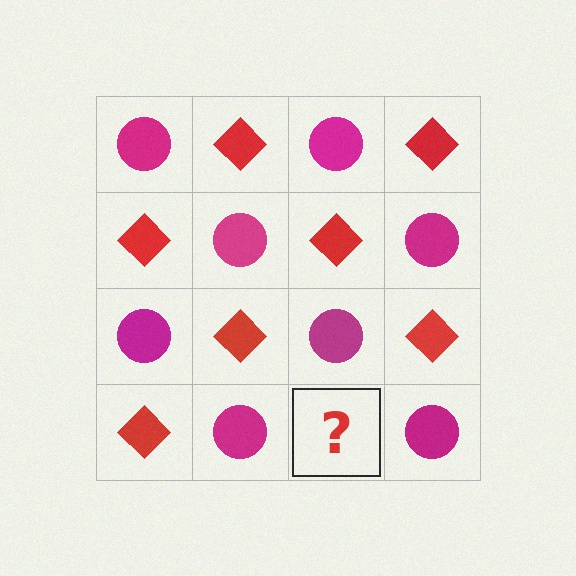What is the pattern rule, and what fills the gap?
The rule is that it alternates magenta circle and red diamond in a checkerboard pattern. The gap should be filled with a red diamond.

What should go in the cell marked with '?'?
The missing cell should contain a red diamond.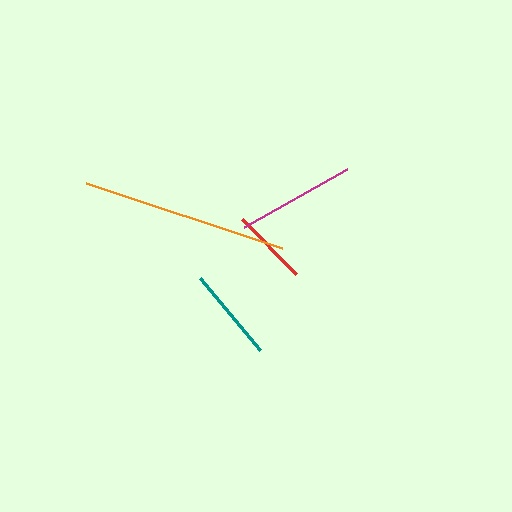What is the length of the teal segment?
The teal segment is approximately 93 pixels long.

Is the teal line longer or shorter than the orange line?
The orange line is longer than the teal line.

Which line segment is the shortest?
The red line is the shortest at approximately 77 pixels.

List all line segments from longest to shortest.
From longest to shortest: orange, magenta, teal, red.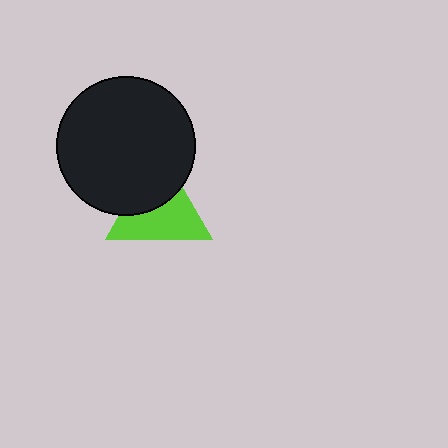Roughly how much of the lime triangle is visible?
About half of it is visible (roughly 59%).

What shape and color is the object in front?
The object in front is a black circle.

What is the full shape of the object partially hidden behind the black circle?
The partially hidden object is a lime triangle.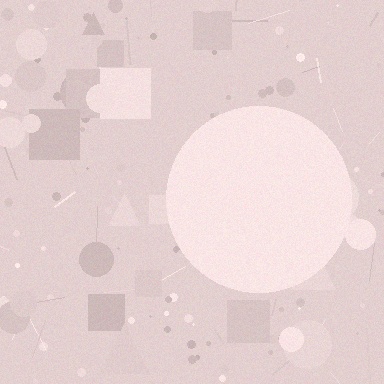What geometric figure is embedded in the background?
A circle is embedded in the background.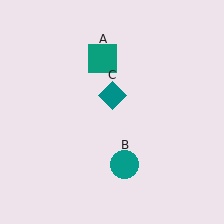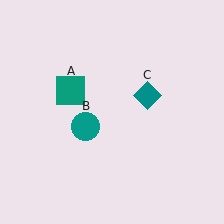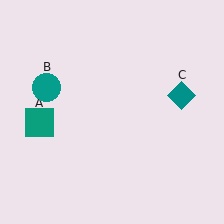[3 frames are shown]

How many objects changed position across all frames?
3 objects changed position: teal square (object A), teal circle (object B), teal diamond (object C).